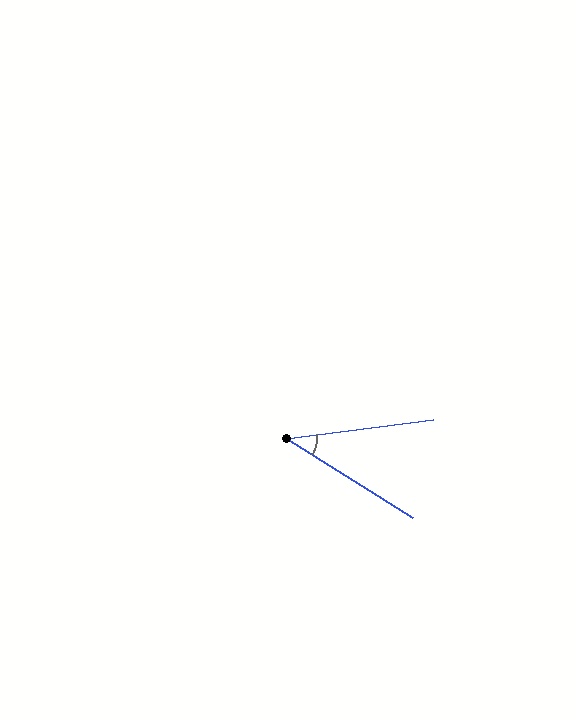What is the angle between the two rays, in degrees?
Approximately 40 degrees.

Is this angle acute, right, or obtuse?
It is acute.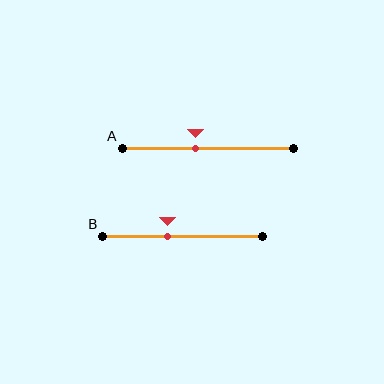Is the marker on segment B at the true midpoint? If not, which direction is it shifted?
No, the marker on segment B is shifted to the left by about 10% of the segment length.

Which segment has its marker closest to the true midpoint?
Segment A has its marker closest to the true midpoint.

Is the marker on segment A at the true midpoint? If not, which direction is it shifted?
No, the marker on segment A is shifted to the left by about 7% of the segment length.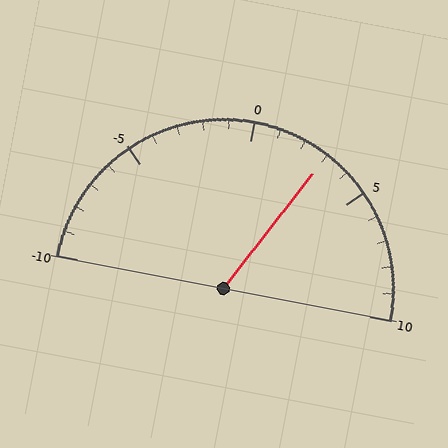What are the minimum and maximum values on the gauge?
The gauge ranges from -10 to 10.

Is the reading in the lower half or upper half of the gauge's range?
The reading is in the upper half of the range (-10 to 10).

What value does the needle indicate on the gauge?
The needle indicates approximately 3.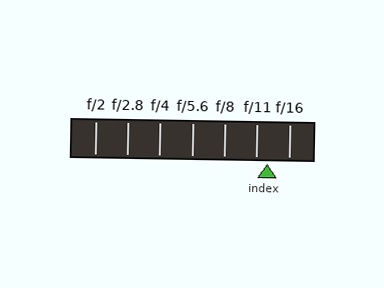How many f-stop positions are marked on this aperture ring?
There are 7 f-stop positions marked.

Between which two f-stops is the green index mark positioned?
The index mark is between f/11 and f/16.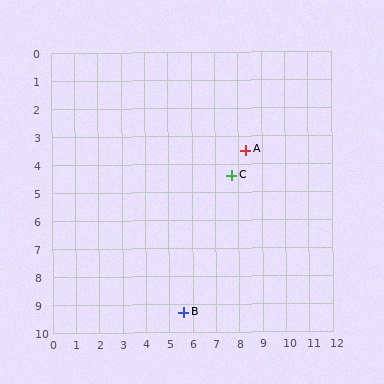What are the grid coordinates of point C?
Point C is at approximately (7.7, 4.4).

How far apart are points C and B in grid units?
Points C and B are about 5.3 grid units apart.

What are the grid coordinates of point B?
Point B is at approximately (5.6, 9.3).